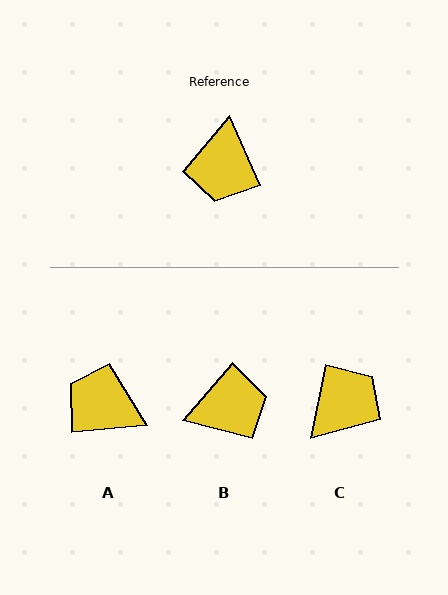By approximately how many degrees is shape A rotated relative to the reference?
Approximately 108 degrees clockwise.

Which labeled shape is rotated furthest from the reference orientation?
C, about 146 degrees away.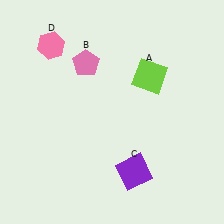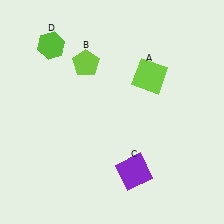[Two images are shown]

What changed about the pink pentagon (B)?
In Image 1, B is pink. In Image 2, it changed to lime.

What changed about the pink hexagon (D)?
In Image 1, D is pink. In Image 2, it changed to lime.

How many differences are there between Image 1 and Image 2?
There are 2 differences between the two images.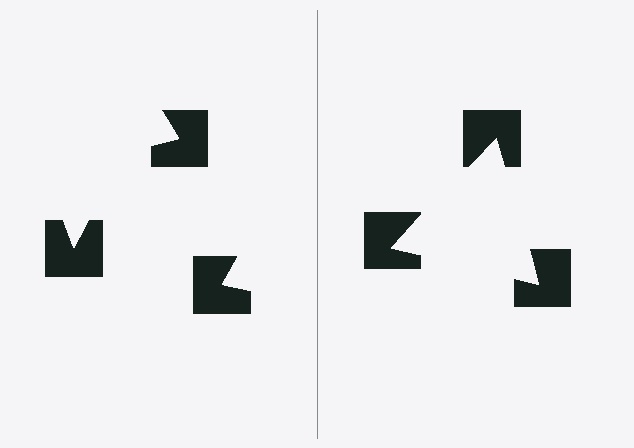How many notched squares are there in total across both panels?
6 — 3 on each side.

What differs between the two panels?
The notched squares are positioned identically on both sides; only the wedge orientations differ. On the right they align to a triangle; on the left they are misaligned.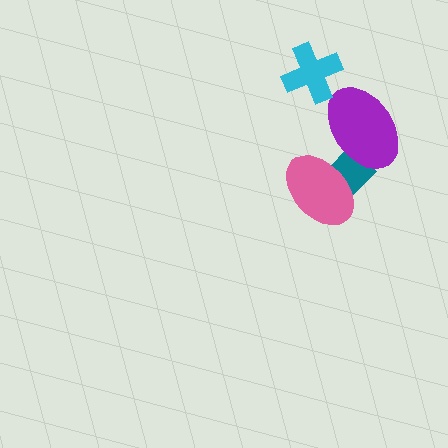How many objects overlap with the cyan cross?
0 objects overlap with the cyan cross.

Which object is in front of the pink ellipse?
The purple ellipse is in front of the pink ellipse.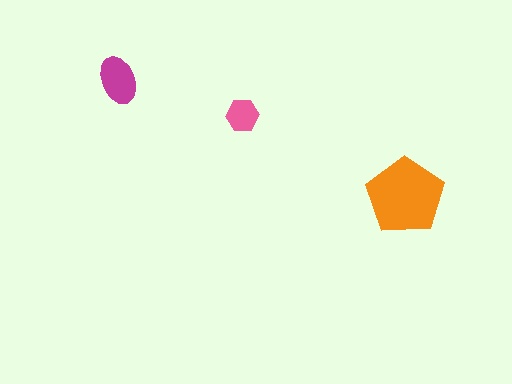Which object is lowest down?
The orange pentagon is bottommost.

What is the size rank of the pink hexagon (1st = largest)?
3rd.